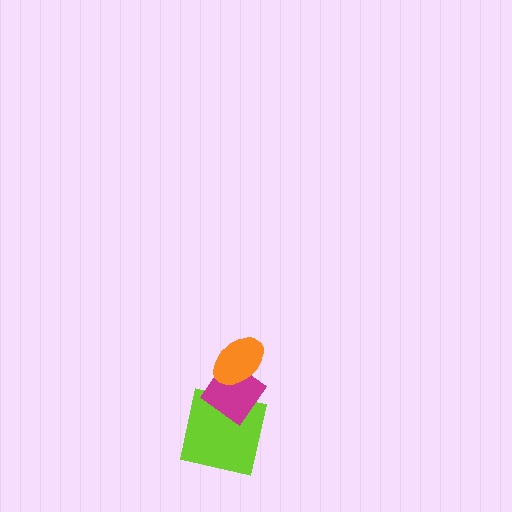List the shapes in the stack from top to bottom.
From top to bottom: the orange ellipse, the magenta diamond, the lime square.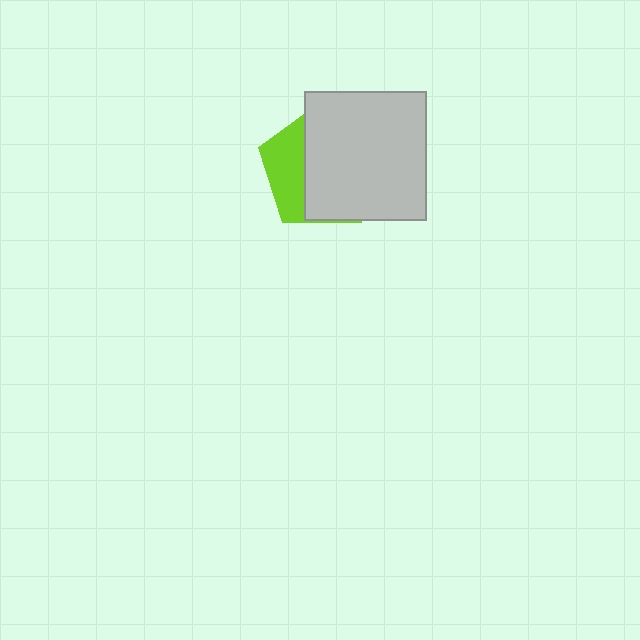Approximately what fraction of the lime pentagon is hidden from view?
Roughly 69% of the lime pentagon is hidden behind the light gray rectangle.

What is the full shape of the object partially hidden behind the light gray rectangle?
The partially hidden object is a lime pentagon.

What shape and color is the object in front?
The object in front is a light gray rectangle.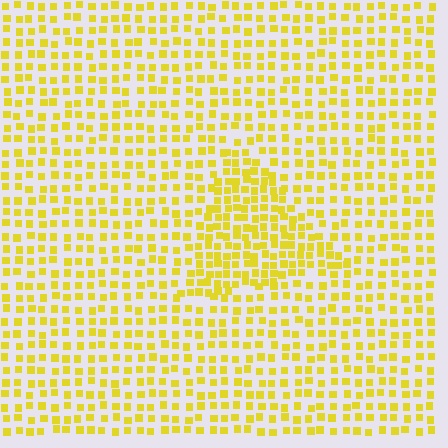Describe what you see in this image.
The image contains small yellow elements arranged at two different densities. A triangle-shaped region is visible where the elements are more densely packed than the surrounding area.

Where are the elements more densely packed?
The elements are more densely packed inside the triangle boundary.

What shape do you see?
I see a triangle.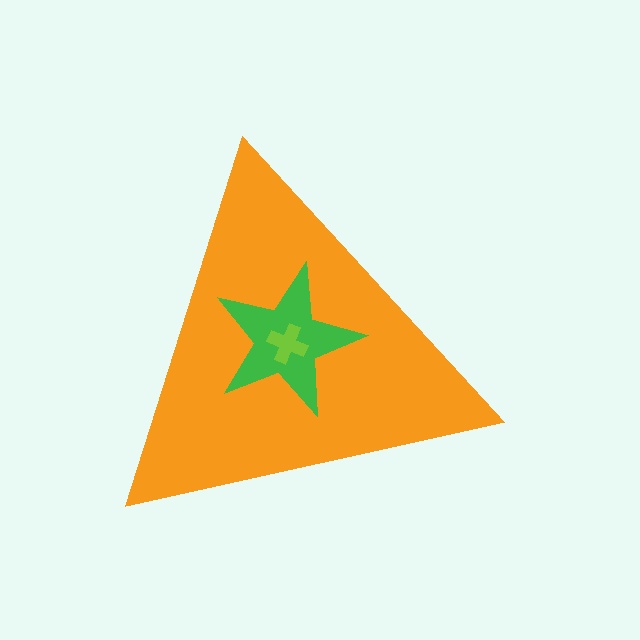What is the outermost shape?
The orange triangle.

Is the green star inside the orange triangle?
Yes.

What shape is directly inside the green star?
The lime cross.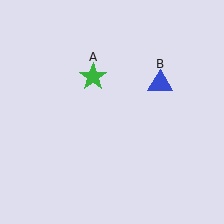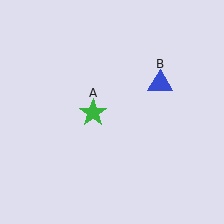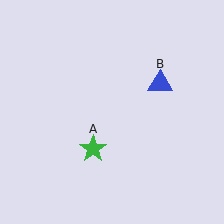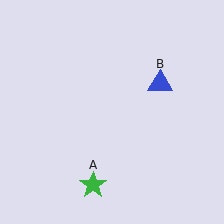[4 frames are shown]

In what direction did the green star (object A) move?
The green star (object A) moved down.